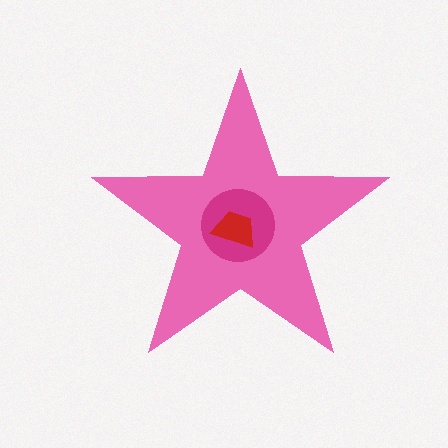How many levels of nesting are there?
3.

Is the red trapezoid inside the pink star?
Yes.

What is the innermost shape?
The red trapezoid.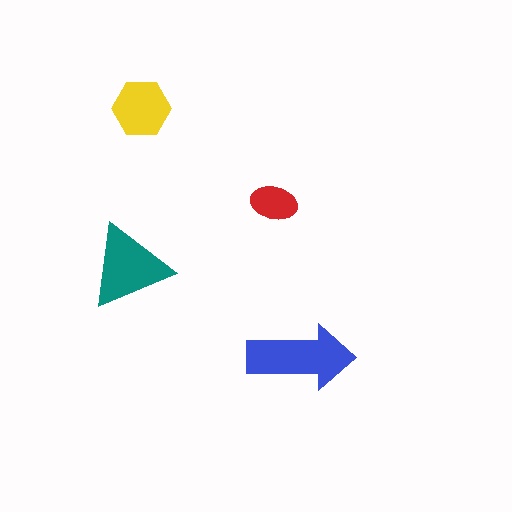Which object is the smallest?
The red ellipse.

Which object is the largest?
The blue arrow.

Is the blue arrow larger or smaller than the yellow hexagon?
Larger.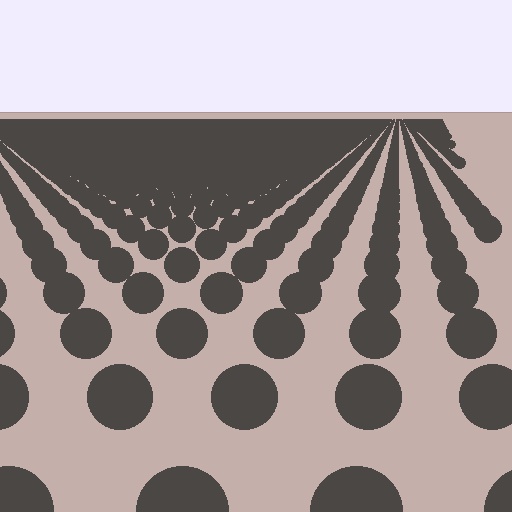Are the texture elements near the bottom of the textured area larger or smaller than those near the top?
Larger. Near the bottom, elements are closer to the viewer and appear at a bigger on-screen size.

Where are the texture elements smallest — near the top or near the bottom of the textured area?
Near the top.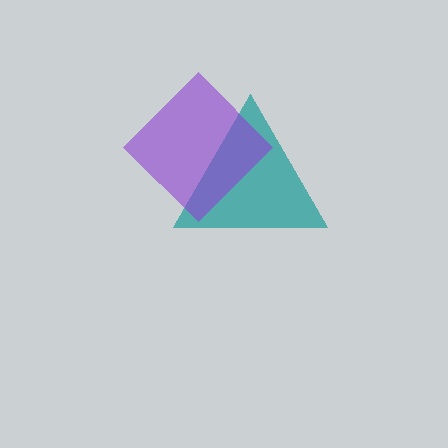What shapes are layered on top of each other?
The layered shapes are: a teal triangle, a purple diamond.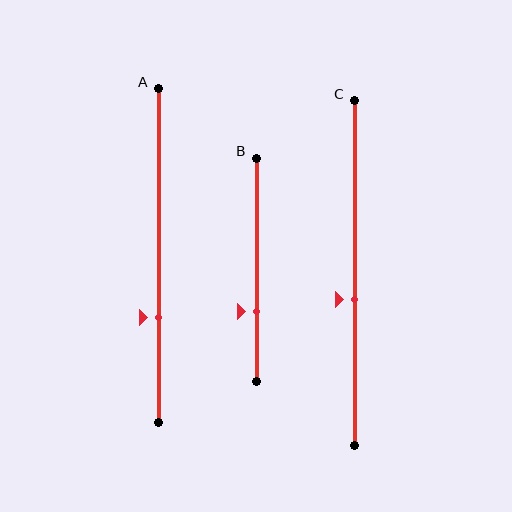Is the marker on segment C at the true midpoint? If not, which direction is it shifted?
No, the marker on segment C is shifted downward by about 8% of the segment length.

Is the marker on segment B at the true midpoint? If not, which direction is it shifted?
No, the marker on segment B is shifted downward by about 19% of the segment length.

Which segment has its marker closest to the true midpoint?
Segment C has its marker closest to the true midpoint.